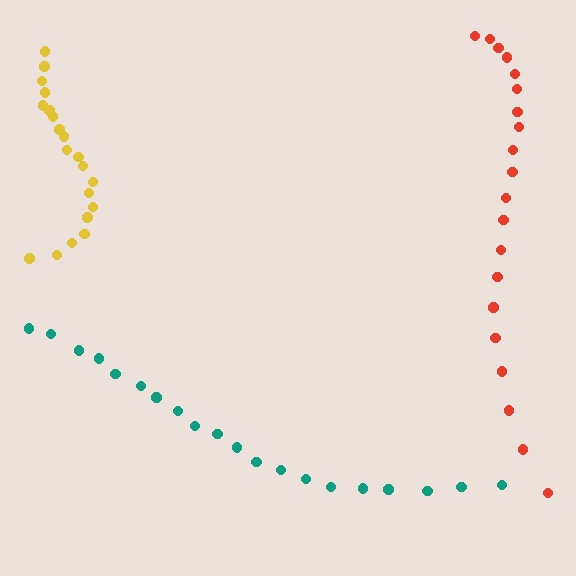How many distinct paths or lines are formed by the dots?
There are 3 distinct paths.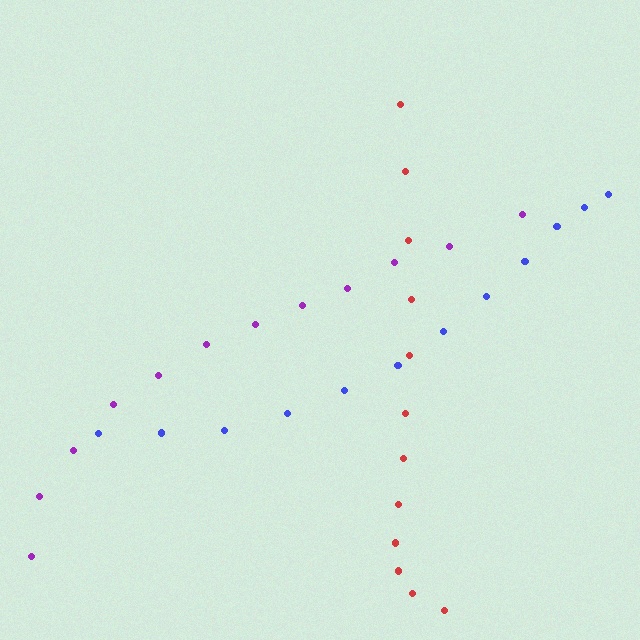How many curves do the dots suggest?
There are 3 distinct paths.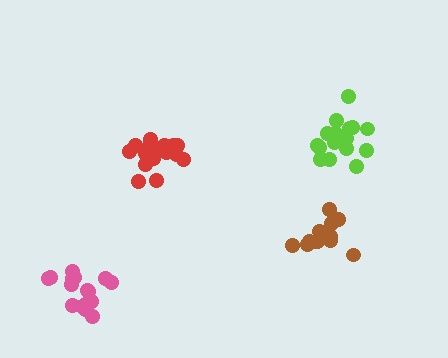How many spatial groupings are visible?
There are 4 spatial groupings.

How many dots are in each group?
Group 1: 17 dots, Group 2: 16 dots, Group 3: 18 dots, Group 4: 14 dots (65 total).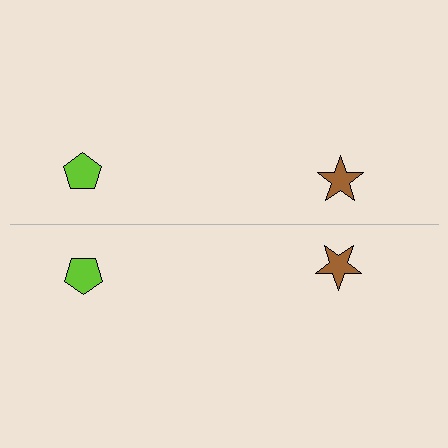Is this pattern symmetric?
Yes, this pattern has bilateral (reflection) symmetry.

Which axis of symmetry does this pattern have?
The pattern has a horizontal axis of symmetry running through the center of the image.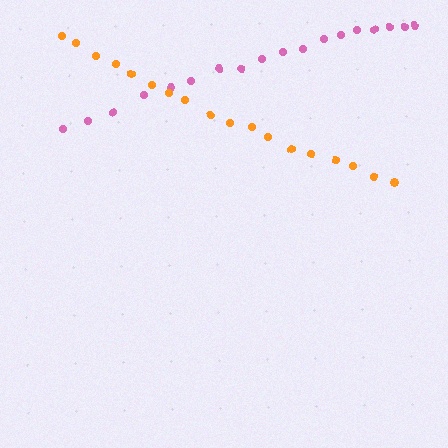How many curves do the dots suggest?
There are 2 distinct paths.